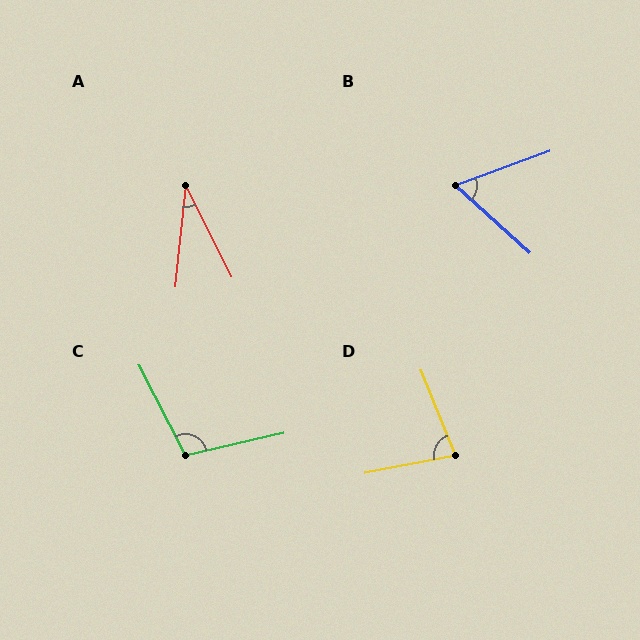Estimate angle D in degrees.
Approximately 79 degrees.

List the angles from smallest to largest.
A (32°), B (62°), D (79°), C (105°).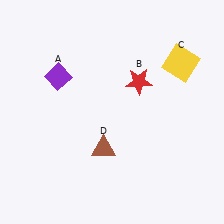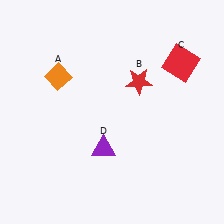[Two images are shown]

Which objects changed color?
A changed from purple to orange. C changed from yellow to red. D changed from brown to purple.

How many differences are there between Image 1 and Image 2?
There are 3 differences between the two images.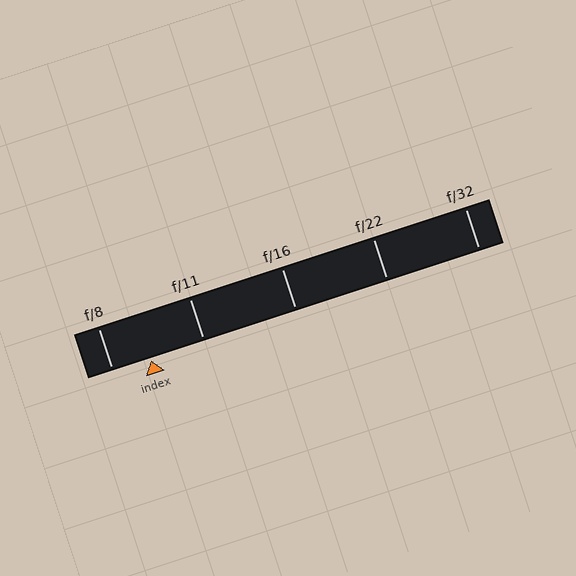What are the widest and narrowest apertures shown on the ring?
The widest aperture shown is f/8 and the narrowest is f/32.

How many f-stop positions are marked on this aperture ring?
There are 5 f-stop positions marked.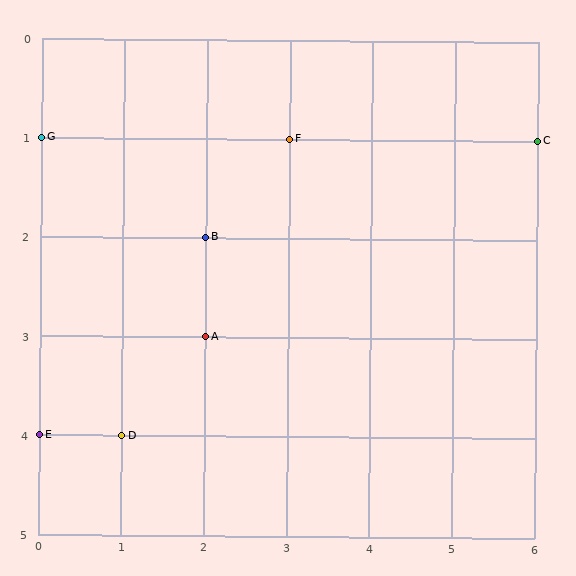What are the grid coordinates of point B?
Point B is at grid coordinates (2, 2).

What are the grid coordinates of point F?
Point F is at grid coordinates (3, 1).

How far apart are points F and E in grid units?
Points F and E are 3 columns and 3 rows apart (about 4.2 grid units diagonally).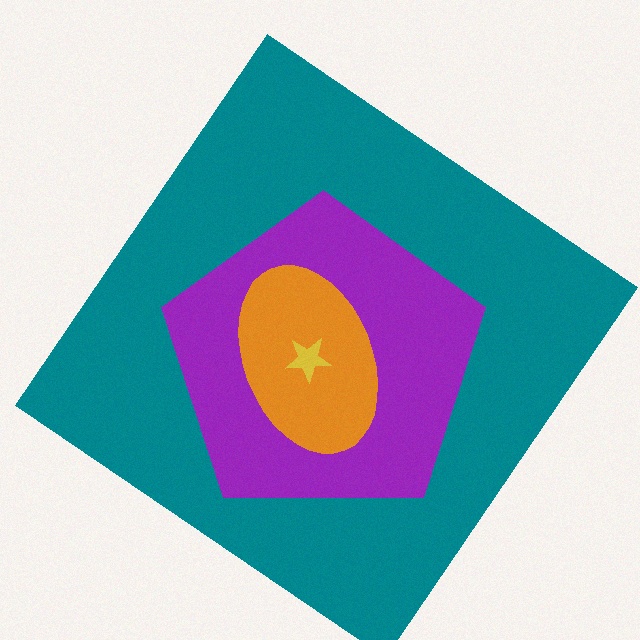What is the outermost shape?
The teal diamond.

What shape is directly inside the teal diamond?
The purple pentagon.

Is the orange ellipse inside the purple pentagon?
Yes.